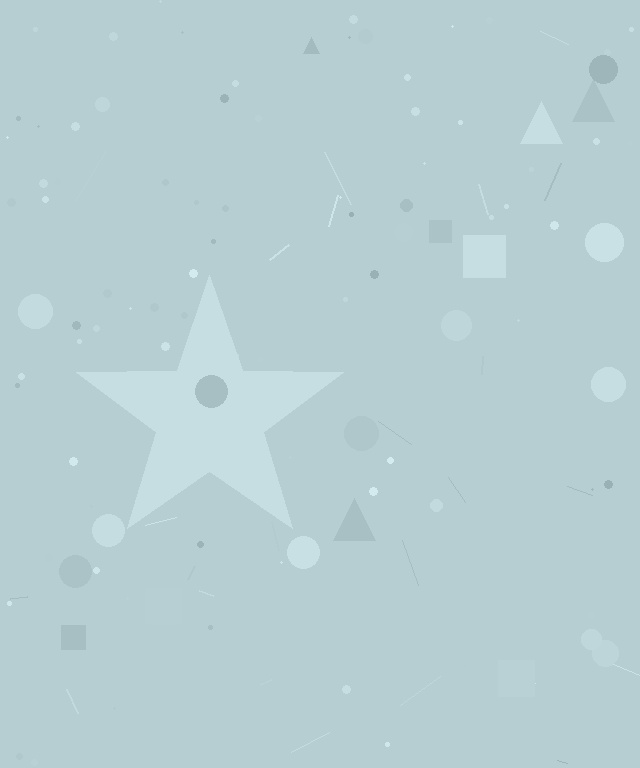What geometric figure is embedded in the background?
A star is embedded in the background.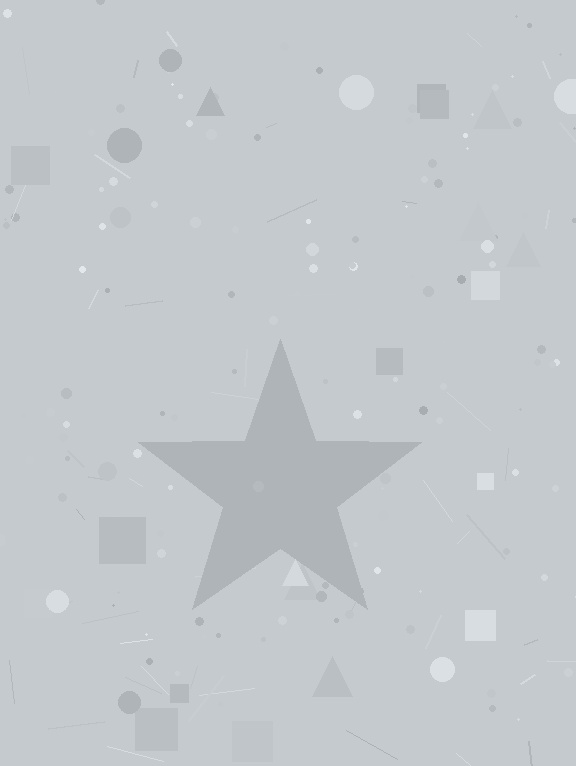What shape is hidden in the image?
A star is hidden in the image.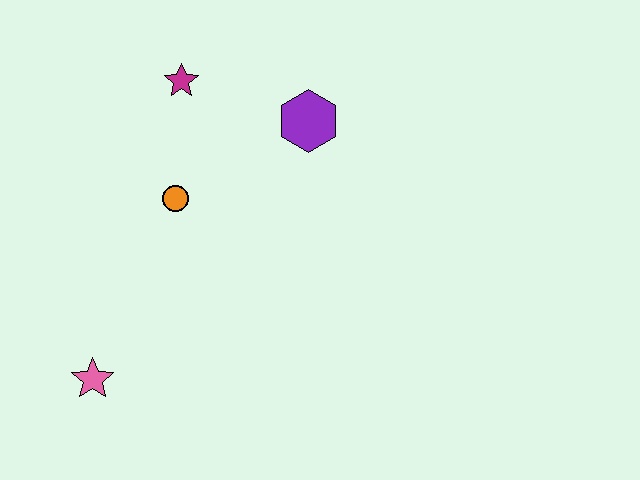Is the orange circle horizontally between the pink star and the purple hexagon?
Yes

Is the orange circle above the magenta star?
No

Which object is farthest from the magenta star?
The pink star is farthest from the magenta star.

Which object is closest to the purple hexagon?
The magenta star is closest to the purple hexagon.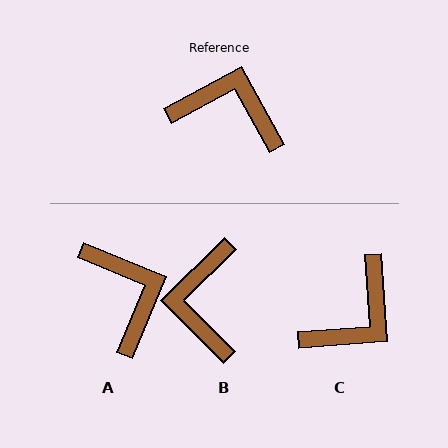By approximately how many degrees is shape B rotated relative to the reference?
Approximately 106 degrees counter-clockwise.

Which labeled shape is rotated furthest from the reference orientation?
C, about 115 degrees away.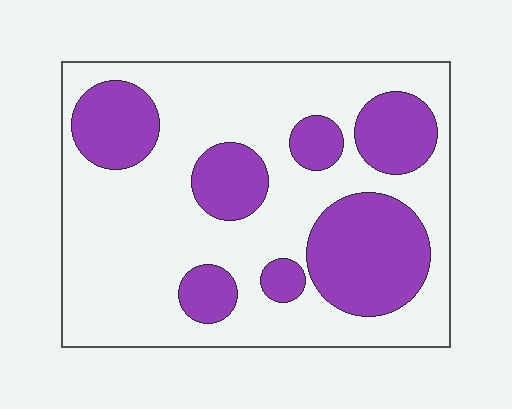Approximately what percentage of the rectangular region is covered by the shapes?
Approximately 30%.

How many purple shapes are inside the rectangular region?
7.